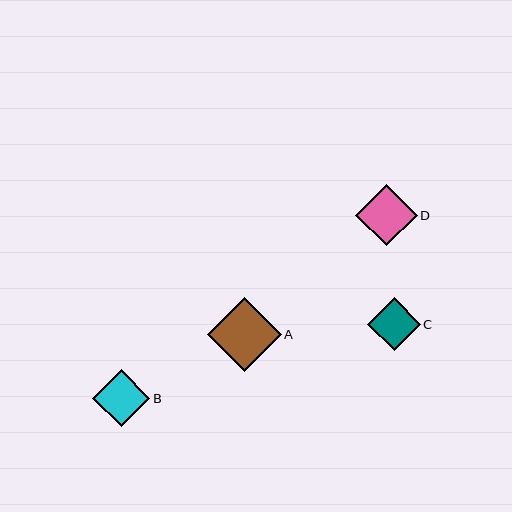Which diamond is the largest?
Diamond A is the largest with a size of approximately 74 pixels.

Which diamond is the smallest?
Diamond C is the smallest with a size of approximately 53 pixels.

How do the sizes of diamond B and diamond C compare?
Diamond B and diamond C are approximately the same size.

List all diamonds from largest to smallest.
From largest to smallest: A, D, B, C.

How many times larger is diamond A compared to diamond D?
Diamond A is approximately 1.2 times the size of diamond D.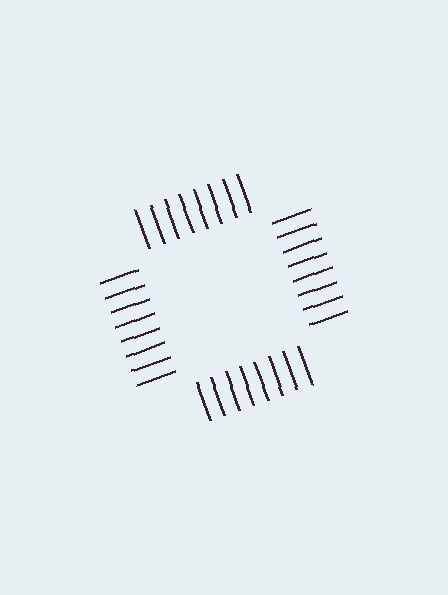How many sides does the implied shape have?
4 sides — the line-ends trace a square.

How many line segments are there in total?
32 — 8 along each of the 4 edges.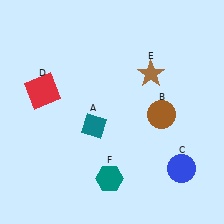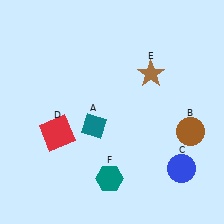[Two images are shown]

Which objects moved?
The objects that moved are: the brown circle (B), the red square (D).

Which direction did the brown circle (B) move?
The brown circle (B) moved right.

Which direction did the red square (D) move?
The red square (D) moved down.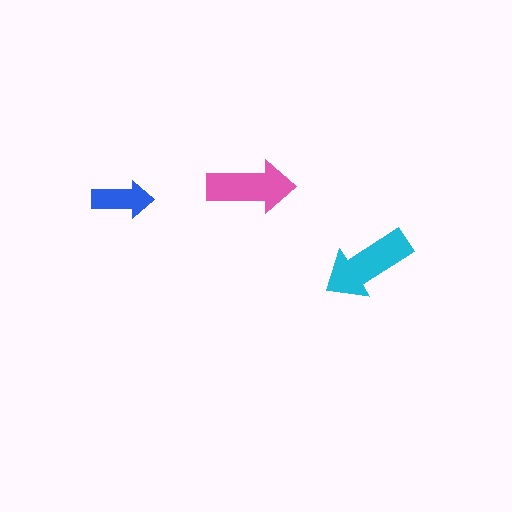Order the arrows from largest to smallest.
the cyan one, the pink one, the blue one.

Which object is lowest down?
The cyan arrow is bottommost.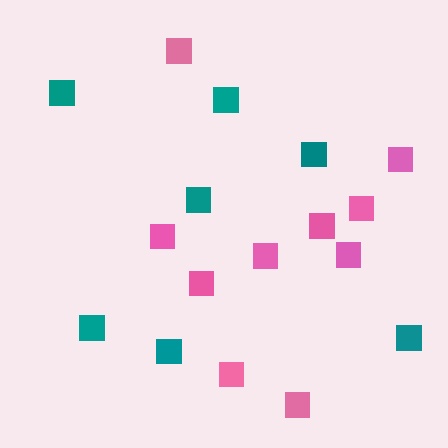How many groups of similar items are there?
There are 2 groups: one group of teal squares (7) and one group of pink squares (10).